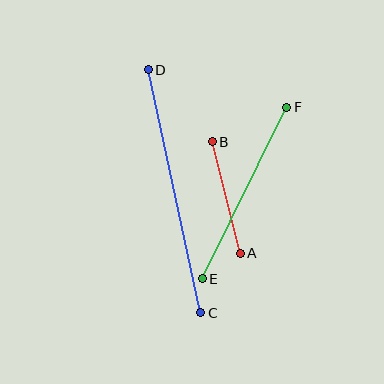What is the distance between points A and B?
The distance is approximately 115 pixels.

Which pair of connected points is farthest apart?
Points C and D are farthest apart.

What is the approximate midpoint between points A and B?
The midpoint is at approximately (226, 198) pixels.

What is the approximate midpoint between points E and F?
The midpoint is at approximately (244, 193) pixels.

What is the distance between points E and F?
The distance is approximately 191 pixels.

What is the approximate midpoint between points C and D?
The midpoint is at approximately (174, 191) pixels.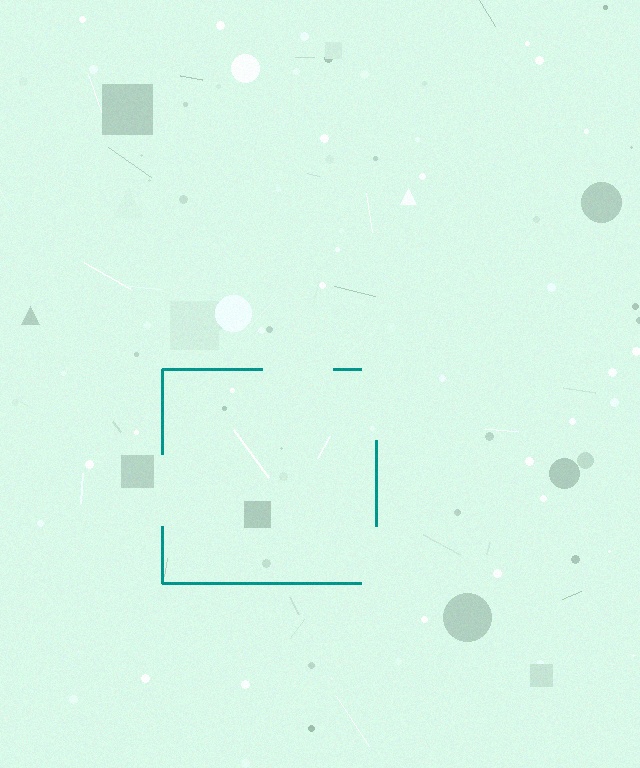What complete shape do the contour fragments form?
The contour fragments form a square.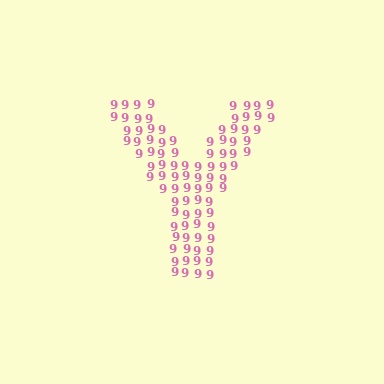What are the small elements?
The small elements are digit 9's.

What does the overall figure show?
The overall figure shows the letter Y.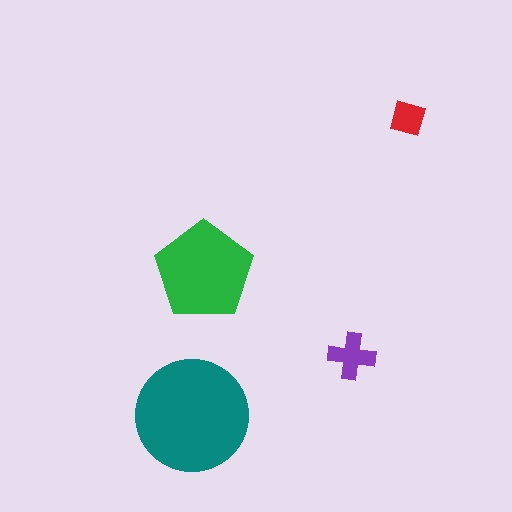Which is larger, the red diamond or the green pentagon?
The green pentagon.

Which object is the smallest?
The red diamond.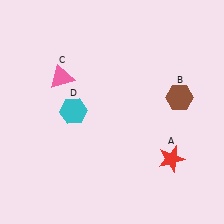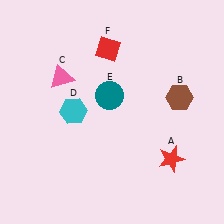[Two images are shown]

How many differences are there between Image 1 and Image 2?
There are 2 differences between the two images.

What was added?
A teal circle (E), a red diamond (F) were added in Image 2.